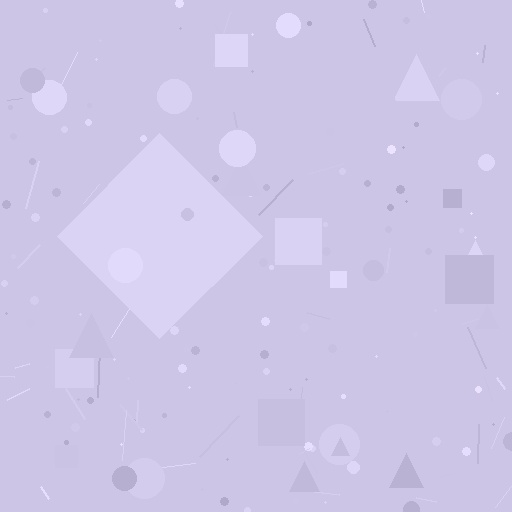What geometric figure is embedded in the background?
A diamond is embedded in the background.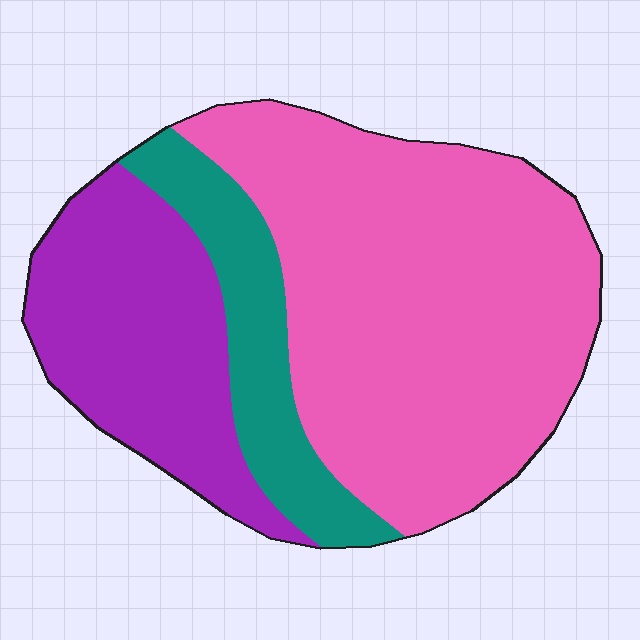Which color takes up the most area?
Pink, at roughly 60%.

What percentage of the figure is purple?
Purple takes up about one quarter (1/4) of the figure.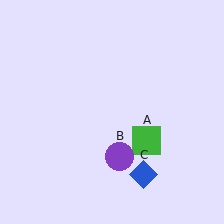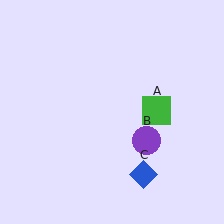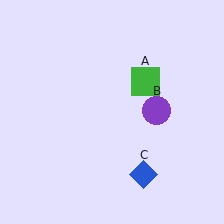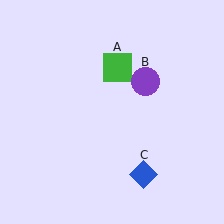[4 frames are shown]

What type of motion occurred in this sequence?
The green square (object A), purple circle (object B) rotated counterclockwise around the center of the scene.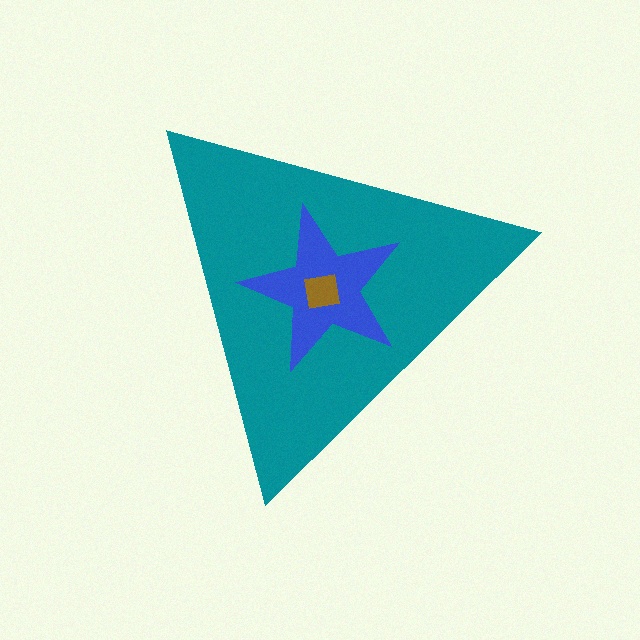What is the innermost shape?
The brown square.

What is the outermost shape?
The teal triangle.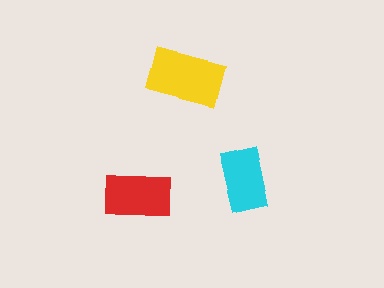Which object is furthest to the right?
The cyan rectangle is rightmost.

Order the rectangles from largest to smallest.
the yellow one, the red one, the cyan one.